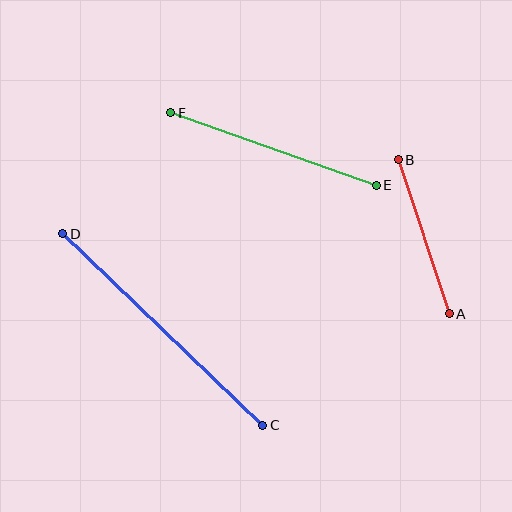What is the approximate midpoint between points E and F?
The midpoint is at approximately (274, 149) pixels.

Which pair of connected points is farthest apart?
Points C and D are farthest apart.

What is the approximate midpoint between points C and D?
The midpoint is at approximately (163, 329) pixels.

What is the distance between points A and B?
The distance is approximately 162 pixels.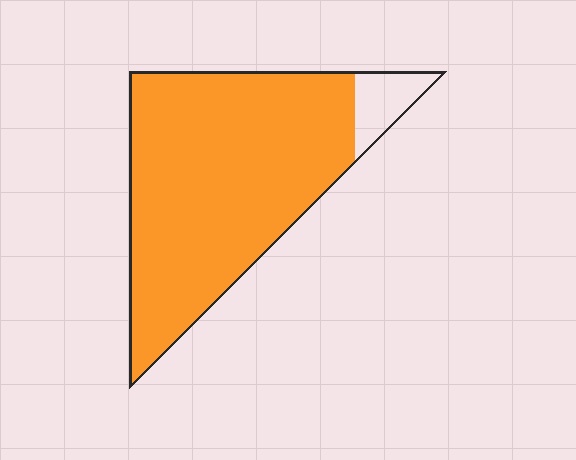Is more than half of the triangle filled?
Yes.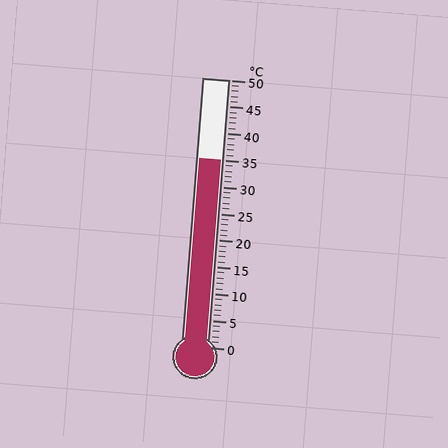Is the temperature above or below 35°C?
The temperature is at 35°C.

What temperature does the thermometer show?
The thermometer shows approximately 35°C.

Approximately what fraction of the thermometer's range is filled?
The thermometer is filled to approximately 70% of its range.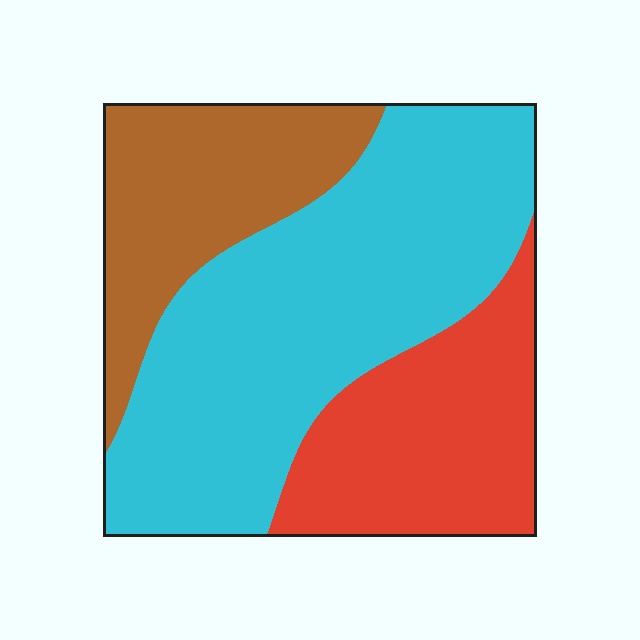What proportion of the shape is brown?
Brown takes up about one quarter (1/4) of the shape.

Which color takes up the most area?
Cyan, at roughly 50%.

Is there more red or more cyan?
Cyan.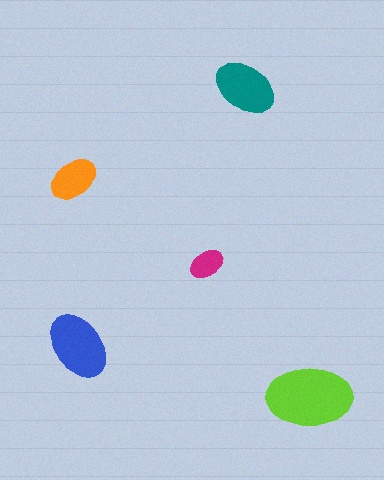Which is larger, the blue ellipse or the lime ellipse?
The lime one.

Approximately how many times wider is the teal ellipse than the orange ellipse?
About 1.5 times wider.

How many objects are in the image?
There are 5 objects in the image.